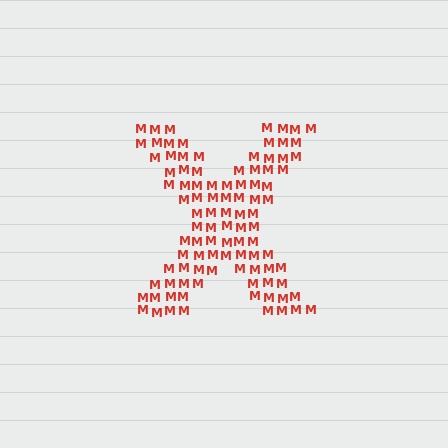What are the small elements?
The small elements are letter M's.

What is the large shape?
The large shape is the letter X.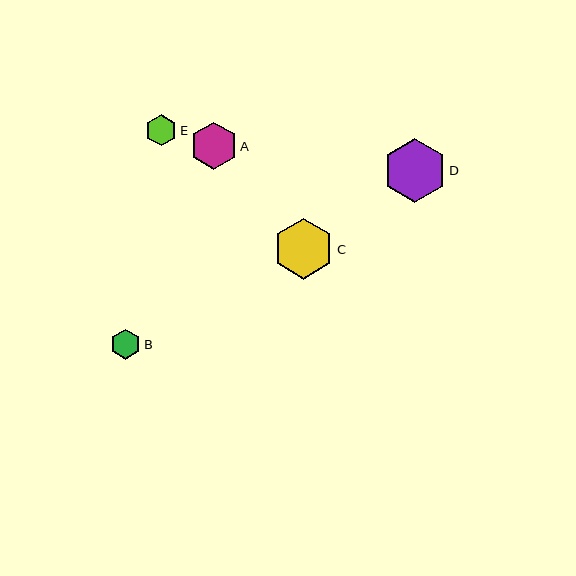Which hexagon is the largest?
Hexagon D is the largest with a size of approximately 63 pixels.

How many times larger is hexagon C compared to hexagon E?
Hexagon C is approximately 1.9 times the size of hexagon E.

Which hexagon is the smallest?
Hexagon B is the smallest with a size of approximately 30 pixels.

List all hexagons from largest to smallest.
From largest to smallest: D, C, A, E, B.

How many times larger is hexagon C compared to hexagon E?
Hexagon C is approximately 1.9 times the size of hexagon E.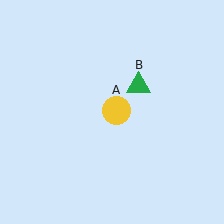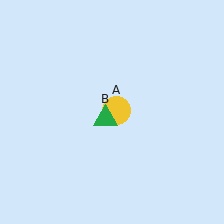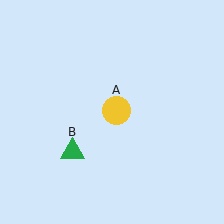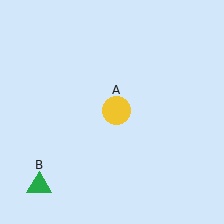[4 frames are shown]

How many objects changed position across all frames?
1 object changed position: green triangle (object B).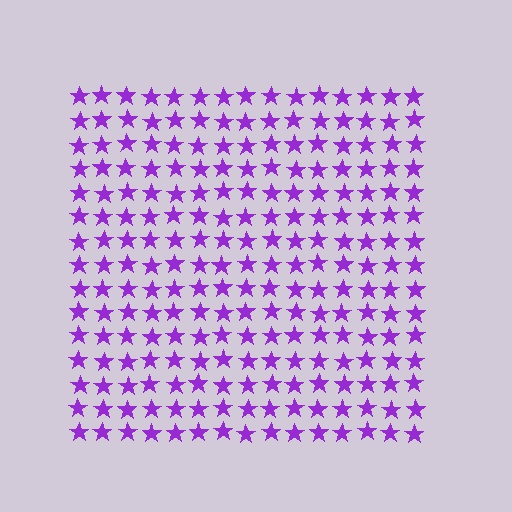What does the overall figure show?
The overall figure shows a square.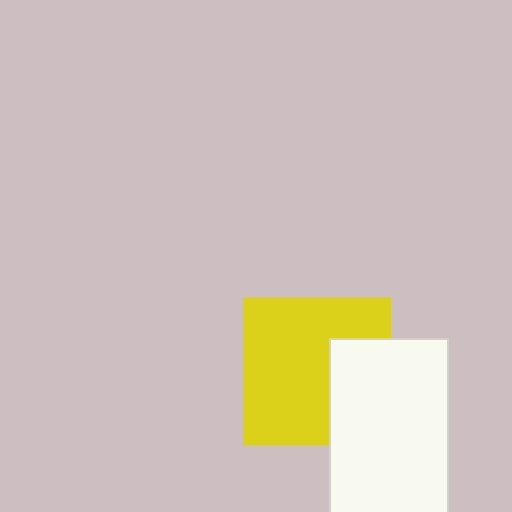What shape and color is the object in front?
The object in front is a white rectangle.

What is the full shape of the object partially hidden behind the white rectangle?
The partially hidden object is a yellow square.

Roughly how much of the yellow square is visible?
Most of it is visible (roughly 69%).